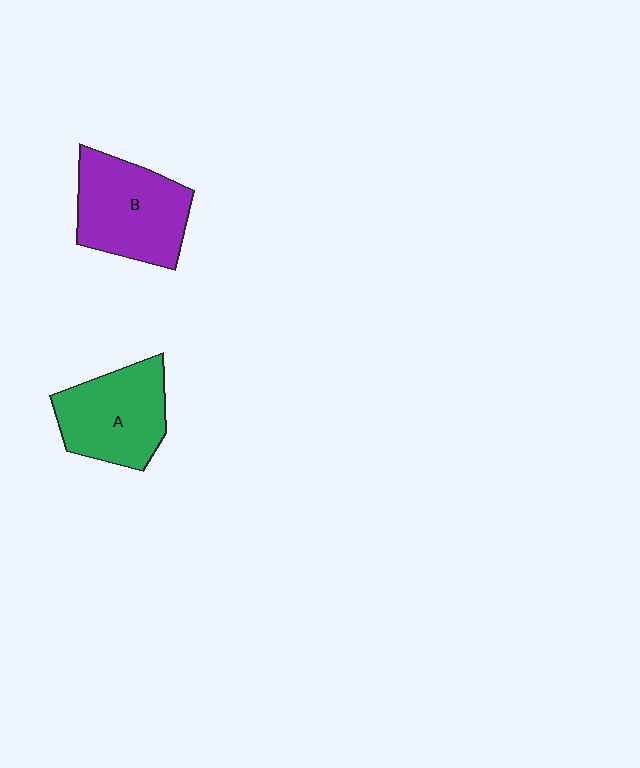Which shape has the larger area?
Shape B (purple).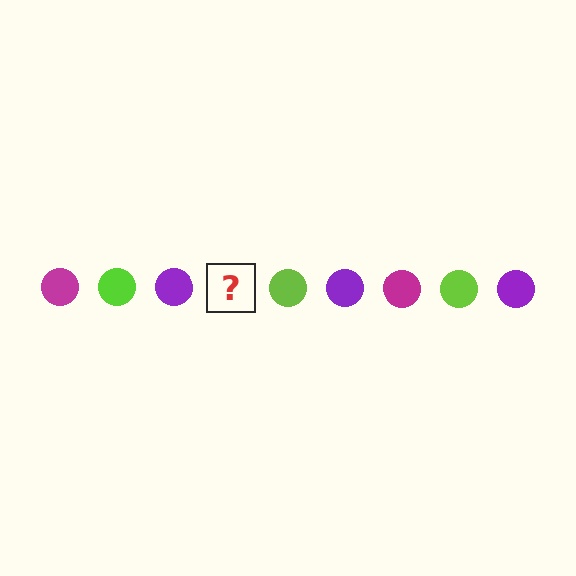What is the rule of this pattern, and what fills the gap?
The rule is that the pattern cycles through magenta, lime, purple circles. The gap should be filled with a magenta circle.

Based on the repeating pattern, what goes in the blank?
The blank should be a magenta circle.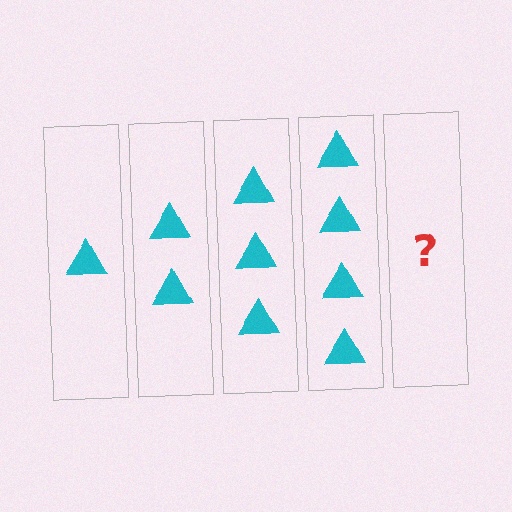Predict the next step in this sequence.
The next step is 5 triangles.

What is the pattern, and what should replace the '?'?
The pattern is that each step adds one more triangle. The '?' should be 5 triangles.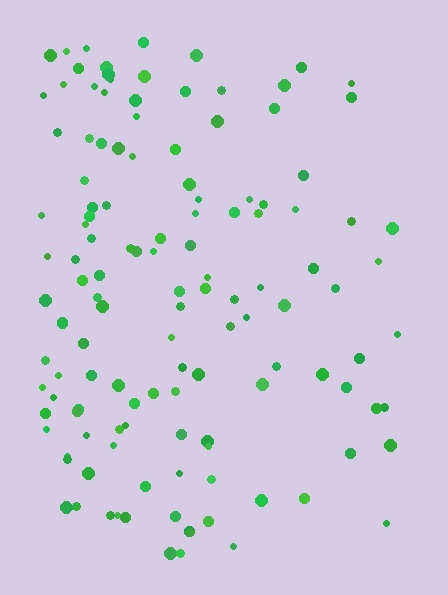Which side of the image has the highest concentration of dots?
The left.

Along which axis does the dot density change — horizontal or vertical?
Horizontal.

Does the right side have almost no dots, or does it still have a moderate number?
Still a moderate number, just noticeably fewer than the left.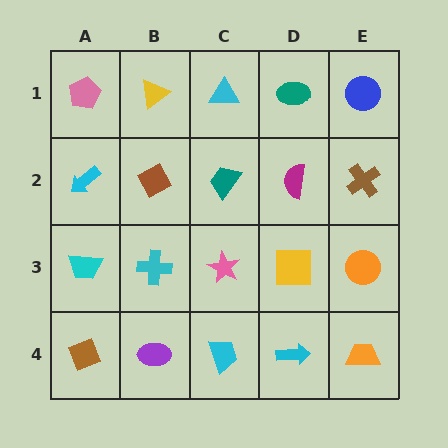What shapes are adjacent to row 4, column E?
An orange circle (row 3, column E), a cyan arrow (row 4, column D).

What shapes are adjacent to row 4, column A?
A cyan trapezoid (row 3, column A), a purple ellipse (row 4, column B).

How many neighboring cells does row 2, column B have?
4.